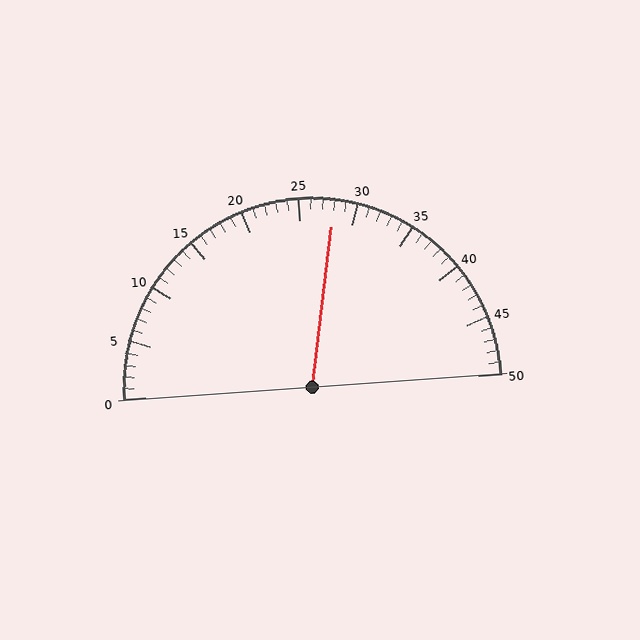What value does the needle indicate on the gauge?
The needle indicates approximately 28.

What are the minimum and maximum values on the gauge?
The gauge ranges from 0 to 50.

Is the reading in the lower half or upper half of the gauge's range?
The reading is in the upper half of the range (0 to 50).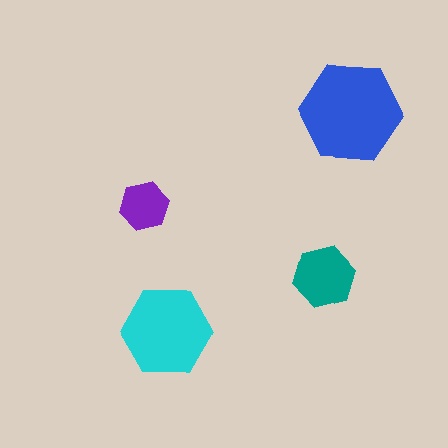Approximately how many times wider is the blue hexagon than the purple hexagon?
About 2 times wider.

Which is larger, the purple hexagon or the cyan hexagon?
The cyan one.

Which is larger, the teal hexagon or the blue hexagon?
The blue one.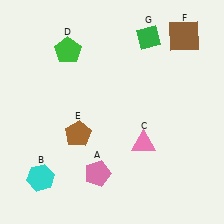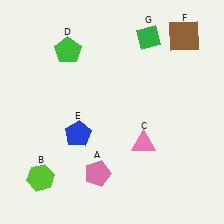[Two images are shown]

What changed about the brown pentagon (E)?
In Image 1, E is brown. In Image 2, it changed to blue.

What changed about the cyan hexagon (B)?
In Image 1, B is cyan. In Image 2, it changed to lime.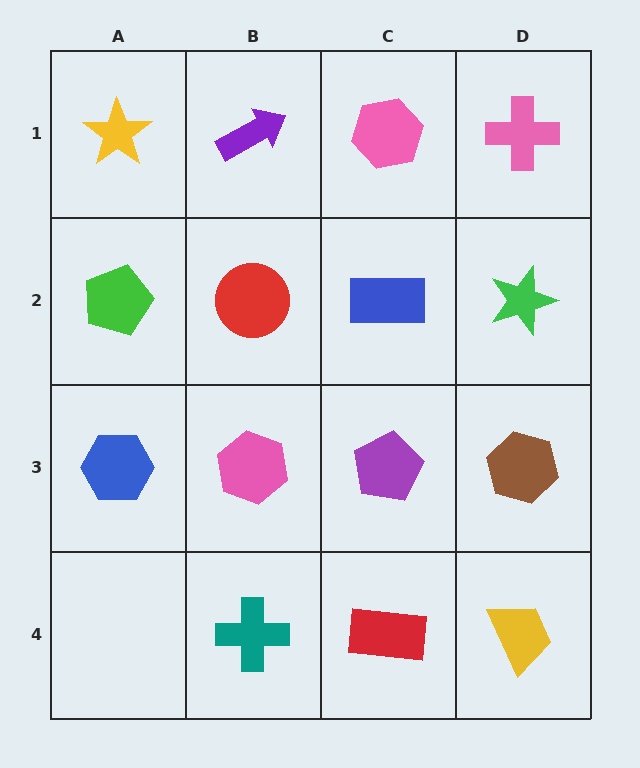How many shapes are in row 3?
4 shapes.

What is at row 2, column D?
A green star.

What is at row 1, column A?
A yellow star.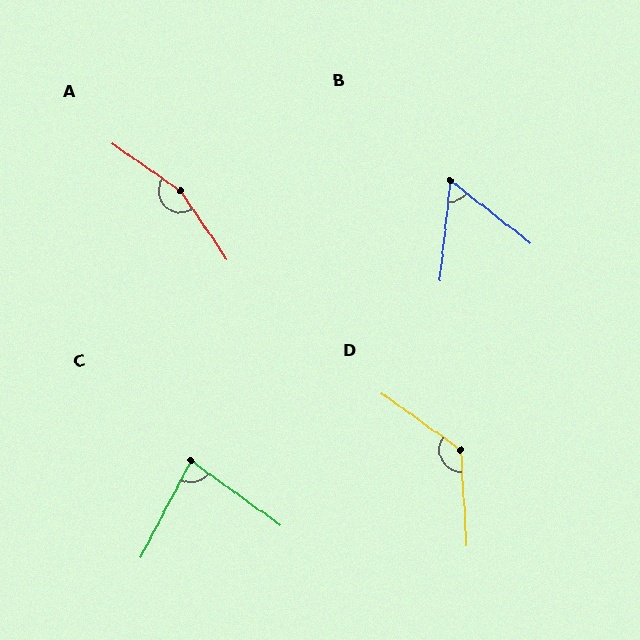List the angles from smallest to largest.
B (58°), C (82°), D (129°), A (159°).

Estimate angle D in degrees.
Approximately 129 degrees.